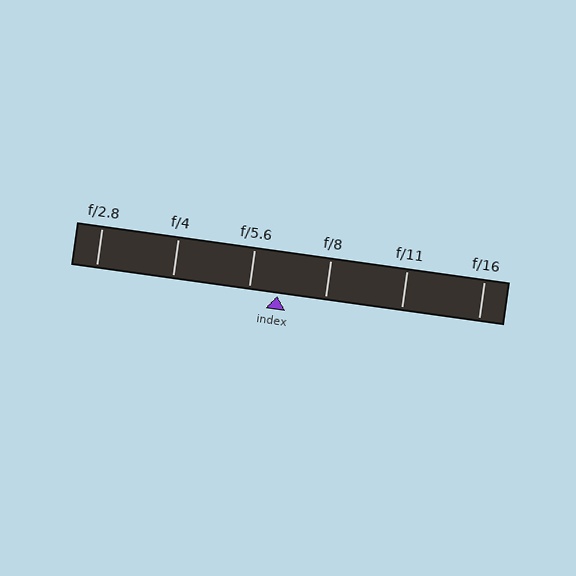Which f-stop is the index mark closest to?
The index mark is closest to f/5.6.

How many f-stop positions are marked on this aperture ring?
There are 6 f-stop positions marked.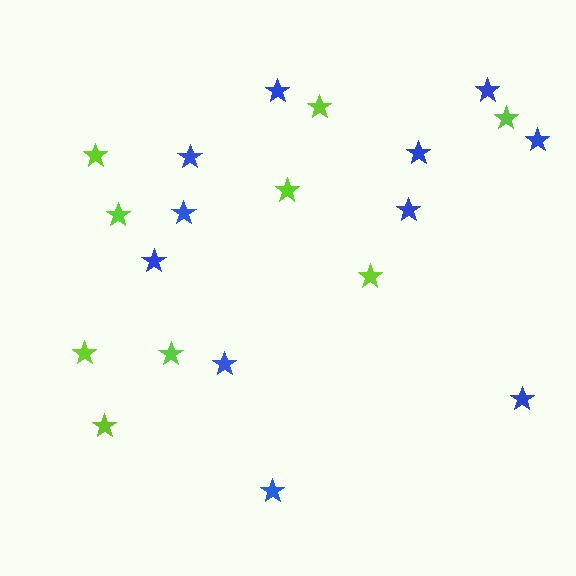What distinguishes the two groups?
There are 2 groups: one group of lime stars (9) and one group of blue stars (11).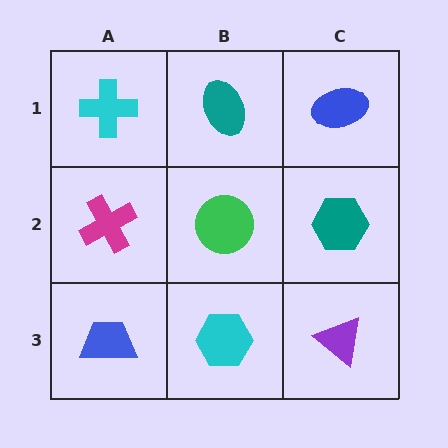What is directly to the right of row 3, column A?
A cyan hexagon.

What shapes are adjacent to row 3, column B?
A green circle (row 2, column B), a blue trapezoid (row 3, column A), a purple triangle (row 3, column C).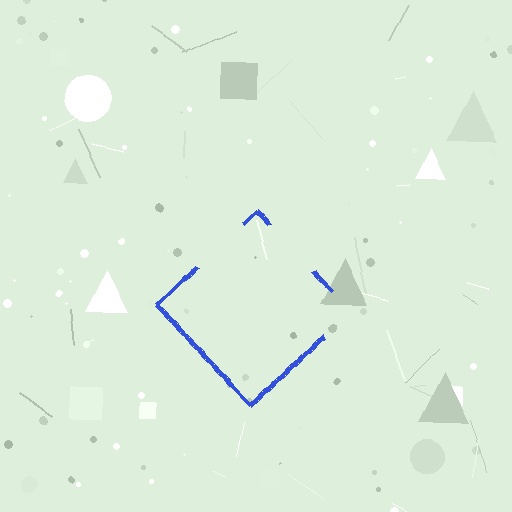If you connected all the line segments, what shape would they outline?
They would outline a diamond.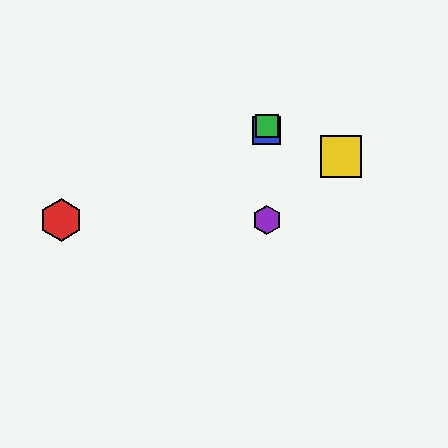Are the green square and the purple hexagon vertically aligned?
Yes, both are at x≈267.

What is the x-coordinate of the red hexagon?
The red hexagon is at x≈61.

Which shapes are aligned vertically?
The blue square, the green square, the purple hexagon are aligned vertically.